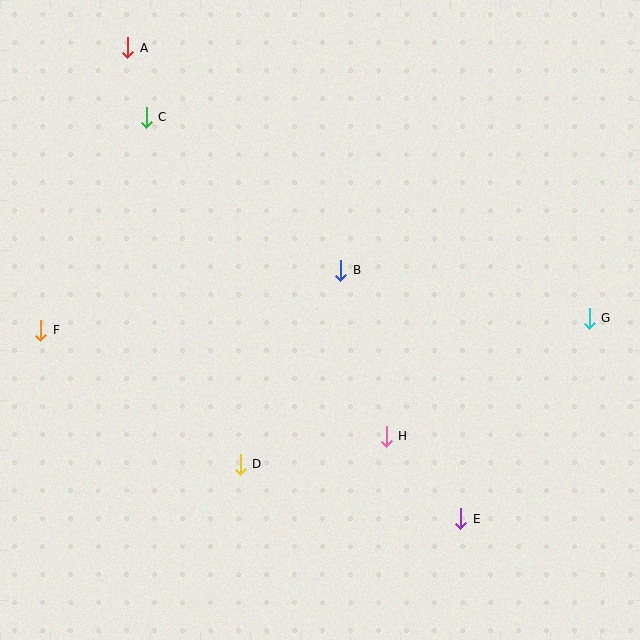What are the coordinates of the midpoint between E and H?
The midpoint between E and H is at (423, 478).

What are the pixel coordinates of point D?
Point D is at (240, 464).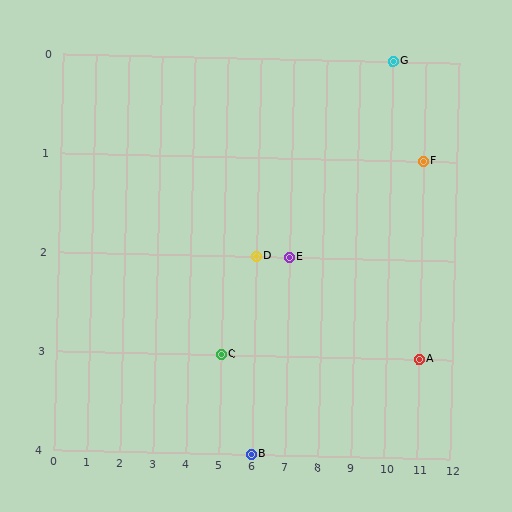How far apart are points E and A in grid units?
Points E and A are 4 columns and 1 row apart (about 4.1 grid units diagonally).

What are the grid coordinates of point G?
Point G is at grid coordinates (10, 0).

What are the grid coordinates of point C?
Point C is at grid coordinates (5, 3).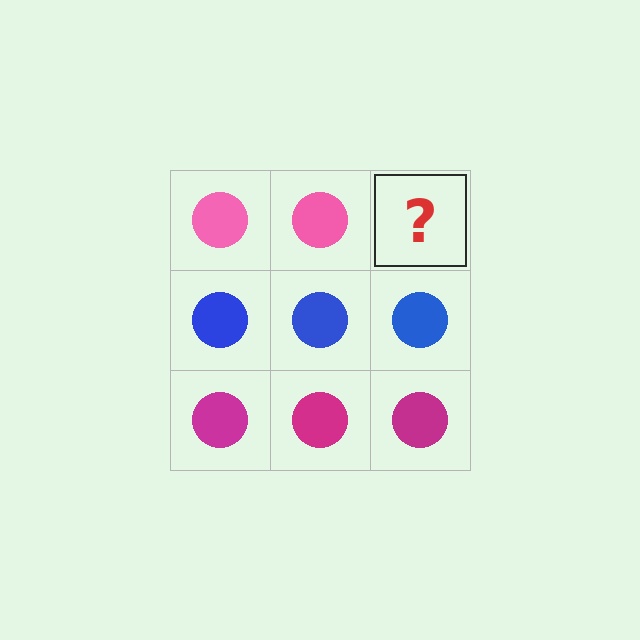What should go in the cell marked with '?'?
The missing cell should contain a pink circle.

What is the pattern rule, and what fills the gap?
The rule is that each row has a consistent color. The gap should be filled with a pink circle.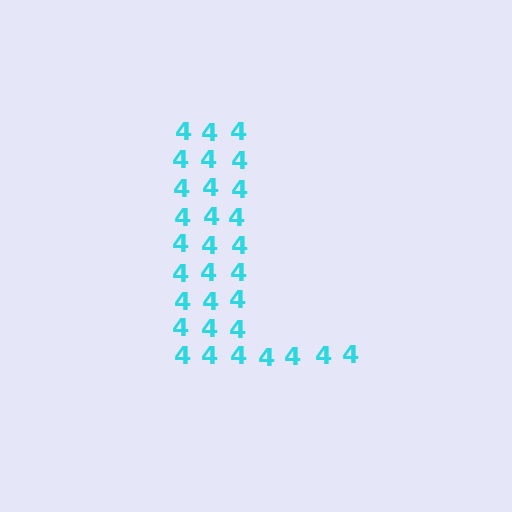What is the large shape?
The large shape is the letter L.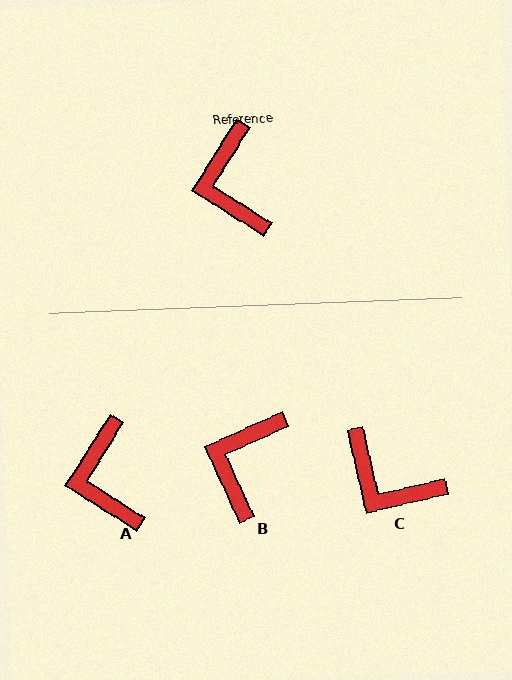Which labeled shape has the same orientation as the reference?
A.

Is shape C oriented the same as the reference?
No, it is off by about 45 degrees.